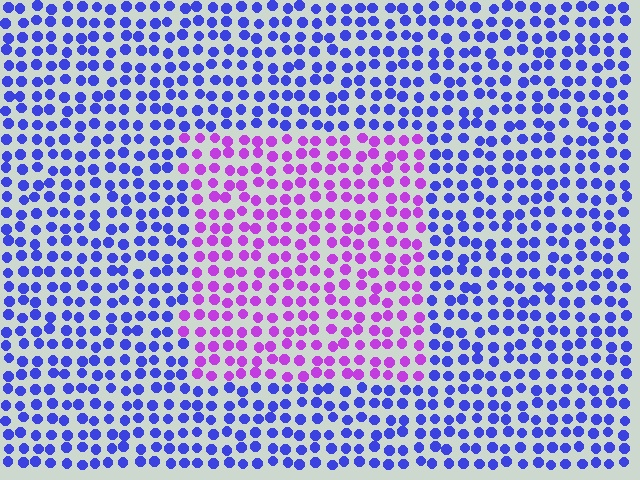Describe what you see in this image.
The image is filled with small blue elements in a uniform arrangement. A rectangle-shaped region is visible where the elements are tinted to a slightly different hue, forming a subtle color boundary.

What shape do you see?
I see a rectangle.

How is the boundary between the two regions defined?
The boundary is defined purely by a slight shift in hue (about 51 degrees). Spacing, size, and orientation are identical on both sides.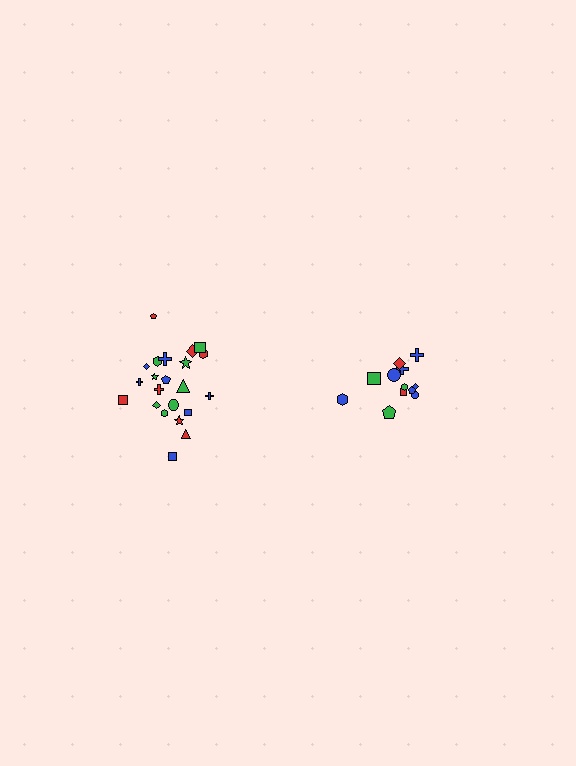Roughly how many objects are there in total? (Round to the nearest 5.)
Roughly 35 objects in total.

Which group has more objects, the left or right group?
The left group.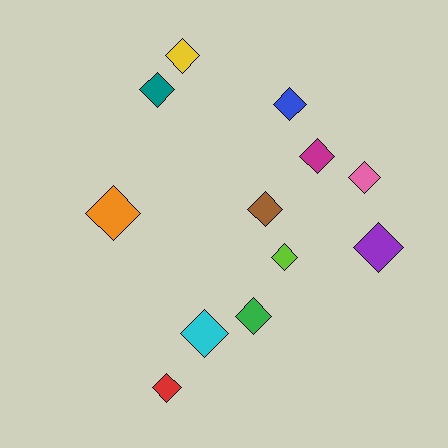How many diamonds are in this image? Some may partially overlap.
There are 12 diamonds.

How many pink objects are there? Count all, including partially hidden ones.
There is 1 pink object.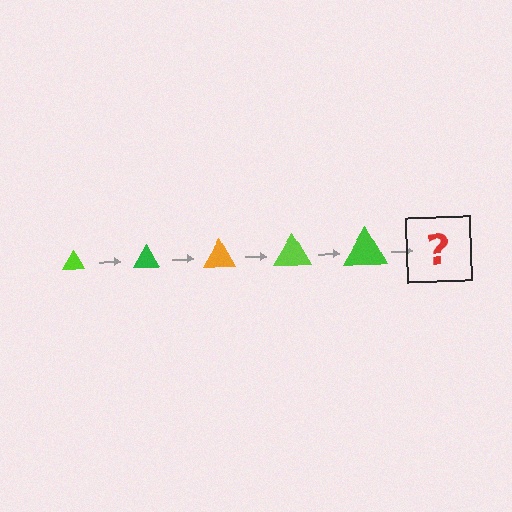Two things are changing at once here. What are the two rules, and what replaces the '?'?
The two rules are that the triangle grows larger each step and the color cycles through lime, green, and orange. The '?' should be an orange triangle, larger than the previous one.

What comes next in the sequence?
The next element should be an orange triangle, larger than the previous one.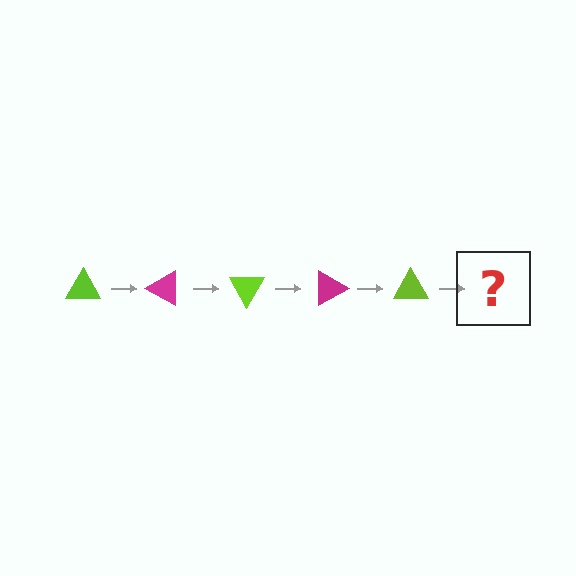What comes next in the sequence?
The next element should be a magenta triangle, rotated 150 degrees from the start.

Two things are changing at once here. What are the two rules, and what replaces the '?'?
The two rules are that it rotates 30 degrees each step and the color cycles through lime and magenta. The '?' should be a magenta triangle, rotated 150 degrees from the start.